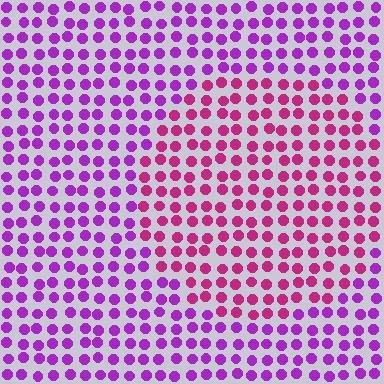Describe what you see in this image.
The image is filled with small purple elements in a uniform arrangement. A circle-shaped region is visible where the elements are tinted to a slightly different hue, forming a subtle color boundary.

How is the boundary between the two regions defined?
The boundary is defined purely by a slight shift in hue (about 36 degrees). Spacing, size, and orientation are identical on both sides.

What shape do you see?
I see a circle.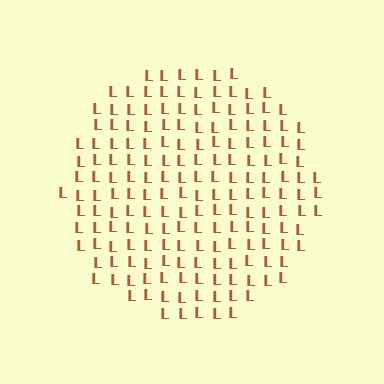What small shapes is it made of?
It is made of small letter L's.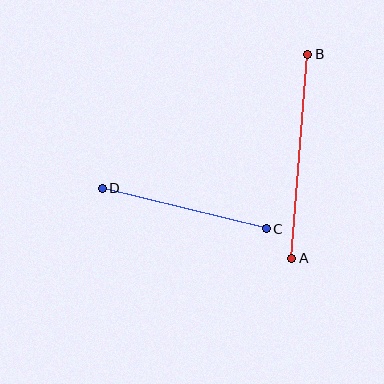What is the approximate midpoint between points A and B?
The midpoint is at approximately (300, 156) pixels.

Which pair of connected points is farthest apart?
Points A and B are farthest apart.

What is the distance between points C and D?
The distance is approximately 169 pixels.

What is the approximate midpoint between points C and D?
The midpoint is at approximately (184, 209) pixels.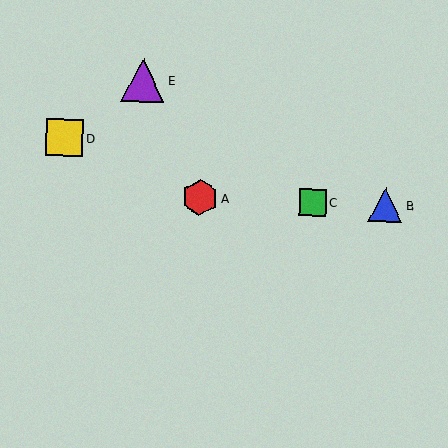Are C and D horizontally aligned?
No, C is at y≈202 and D is at y≈138.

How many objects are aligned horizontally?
3 objects (A, B, C) are aligned horizontally.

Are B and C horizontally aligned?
Yes, both are at y≈205.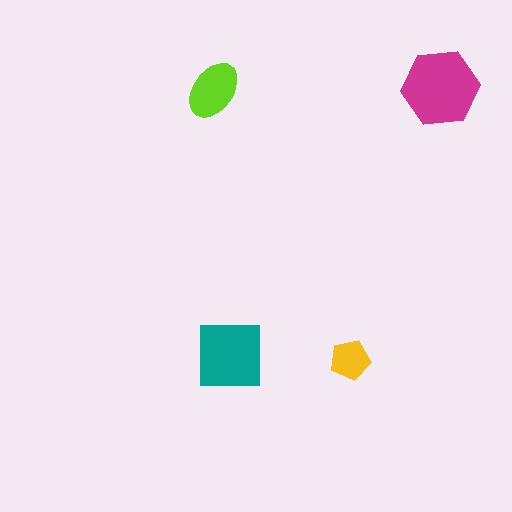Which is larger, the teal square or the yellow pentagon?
The teal square.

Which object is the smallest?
The yellow pentagon.